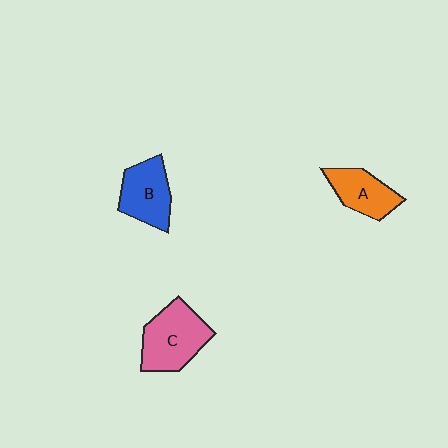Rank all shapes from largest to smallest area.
From largest to smallest: C (pink), B (blue), A (orange).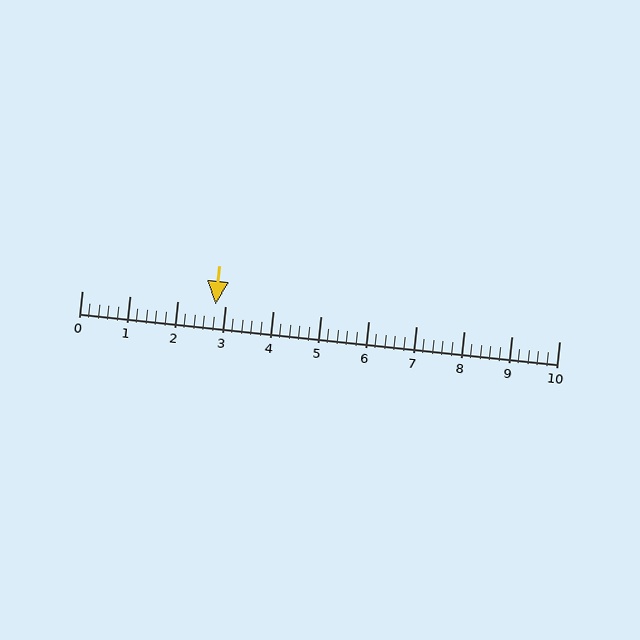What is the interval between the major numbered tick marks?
The major tick marks are spaced 1 units apart.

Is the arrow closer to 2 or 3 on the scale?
The arrow is closer to 3.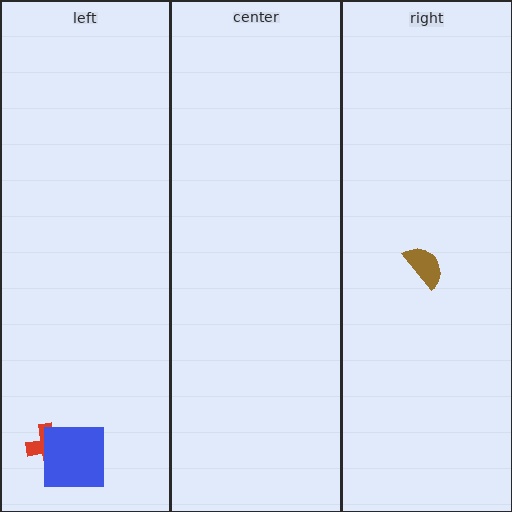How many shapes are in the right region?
1.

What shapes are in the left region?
The red cross, the lime star, the blue square.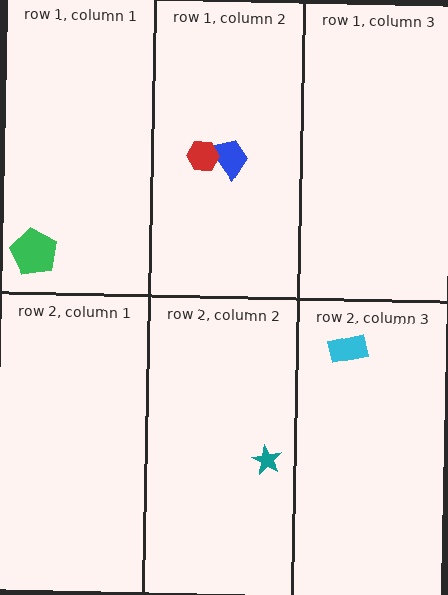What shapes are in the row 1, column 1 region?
The green pentagon.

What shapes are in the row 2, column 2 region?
The teal star.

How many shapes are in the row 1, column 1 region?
1.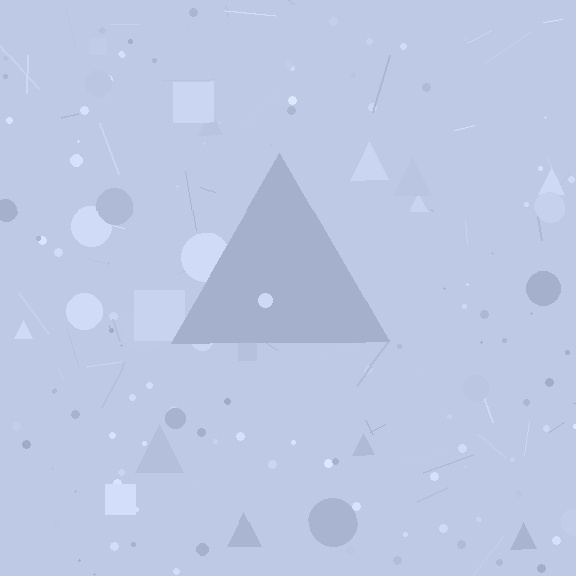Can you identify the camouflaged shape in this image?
The camouflaged shape is a triangle.